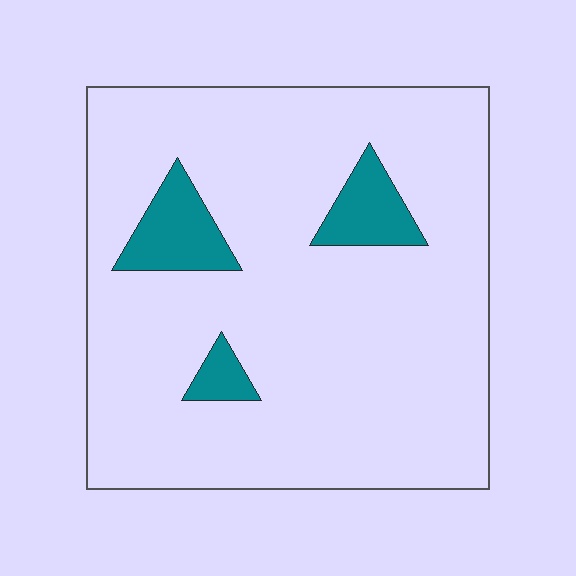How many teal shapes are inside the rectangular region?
3.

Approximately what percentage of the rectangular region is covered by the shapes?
Approximately 10%.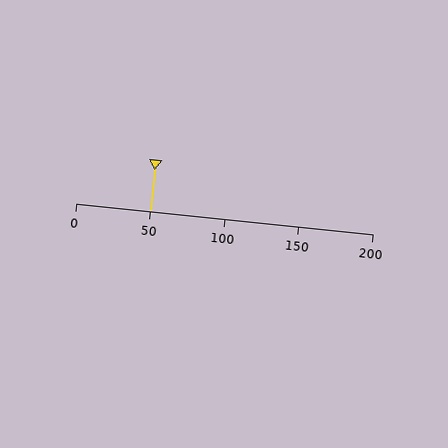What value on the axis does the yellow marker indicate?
The marker indicates approximately 50.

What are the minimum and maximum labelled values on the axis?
The axis runs from 0 to 200.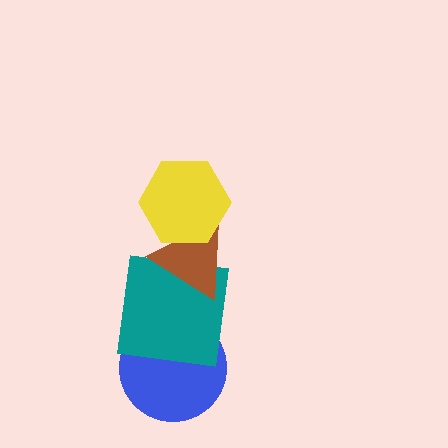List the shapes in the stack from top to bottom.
From top to bottom: the yellow hexagon, the brown triangle, the teal square, the blue circle.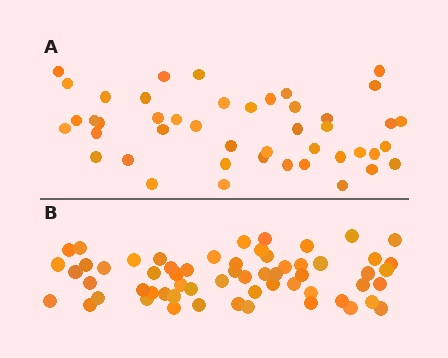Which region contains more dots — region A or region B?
Region B (the bottom region) has more dots.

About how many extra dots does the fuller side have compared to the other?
Region B has approximately 15 more dots than region A.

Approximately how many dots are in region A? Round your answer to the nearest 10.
About 40 dots. (The exact count is 45, which rounds to 40.)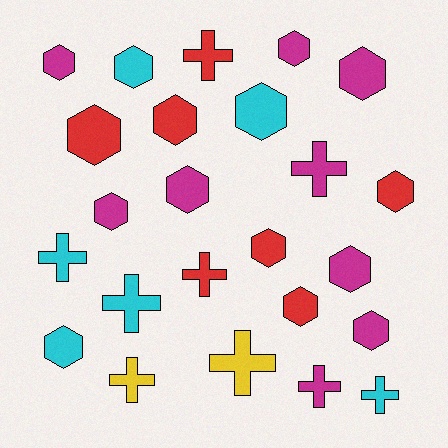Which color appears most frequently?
Magenta, with 9 objects.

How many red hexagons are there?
There are 5 red hexagons.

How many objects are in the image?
There are 24 objects.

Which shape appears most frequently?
Hexagon, with 15 objects.